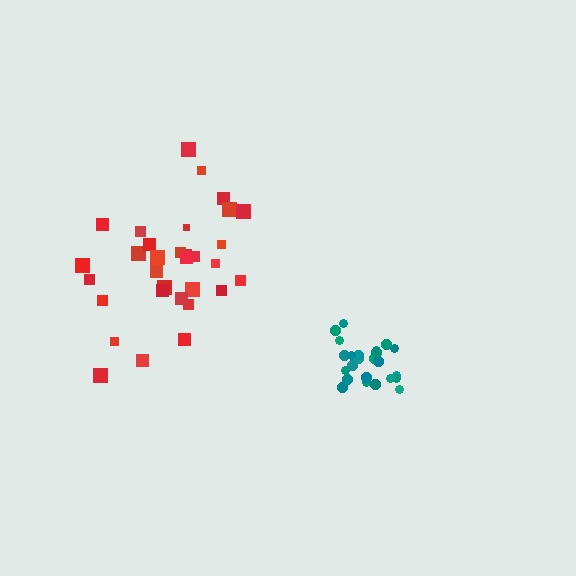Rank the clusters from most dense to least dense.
teal, red.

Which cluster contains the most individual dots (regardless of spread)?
Red (32).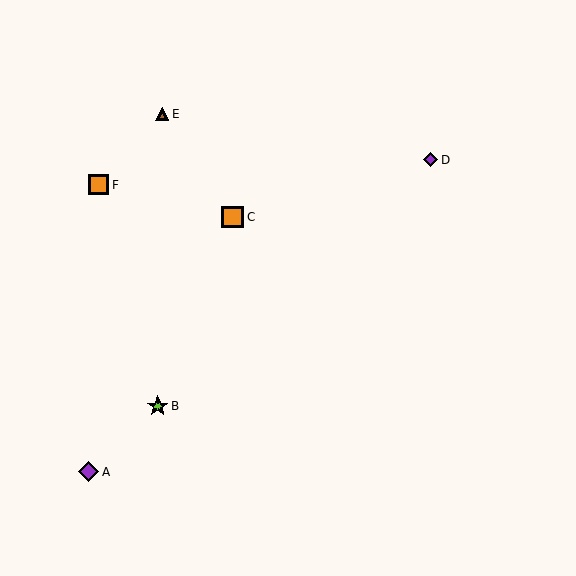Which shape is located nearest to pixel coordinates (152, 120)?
The brown triangle (labeled E) at (162, 114) is nearest to that location.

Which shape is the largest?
The orange square (labeled C) is the largest.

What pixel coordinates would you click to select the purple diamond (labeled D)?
Click at (431, 160) to select the purple diamond D.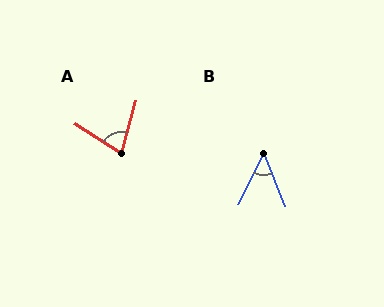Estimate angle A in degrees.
Approximately 72 degrees.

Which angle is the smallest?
B, at approximately 48 degrees.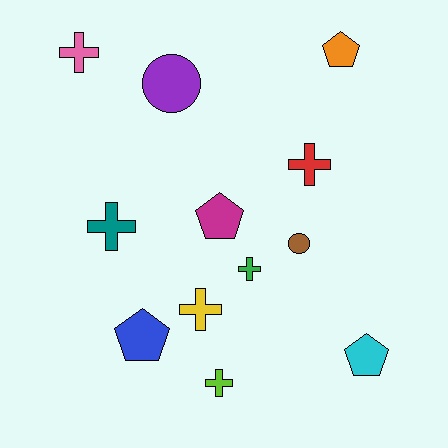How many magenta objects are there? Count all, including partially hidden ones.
There is 1 magenta object.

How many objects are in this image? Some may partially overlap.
There are 12 objects.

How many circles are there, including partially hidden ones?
There are 2 circles.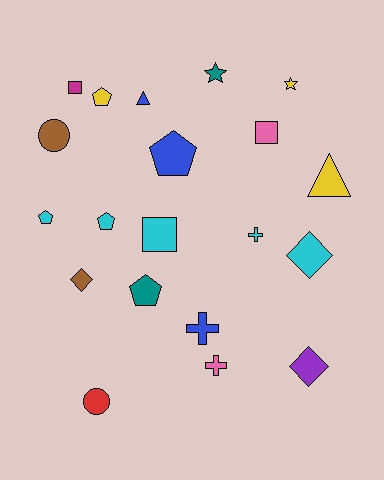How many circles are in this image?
There are 2 circles.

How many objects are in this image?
There are 20 objects.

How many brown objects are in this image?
There are 2 brown objects.